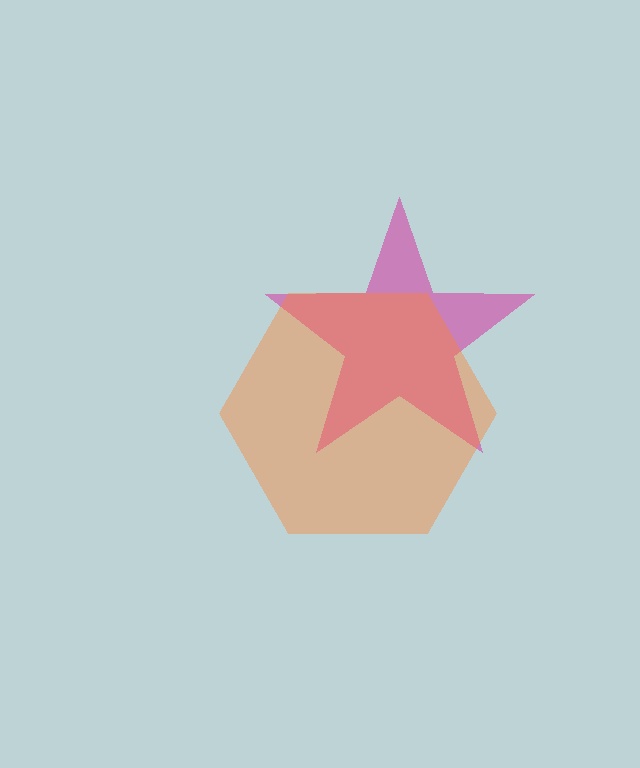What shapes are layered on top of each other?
The layered shapes are: a magenta star, an orange hexagon.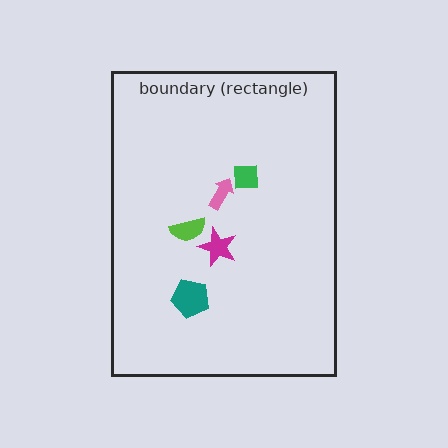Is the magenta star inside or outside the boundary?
Inside.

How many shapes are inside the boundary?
5 inside, 0 outside.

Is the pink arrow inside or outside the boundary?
Inside.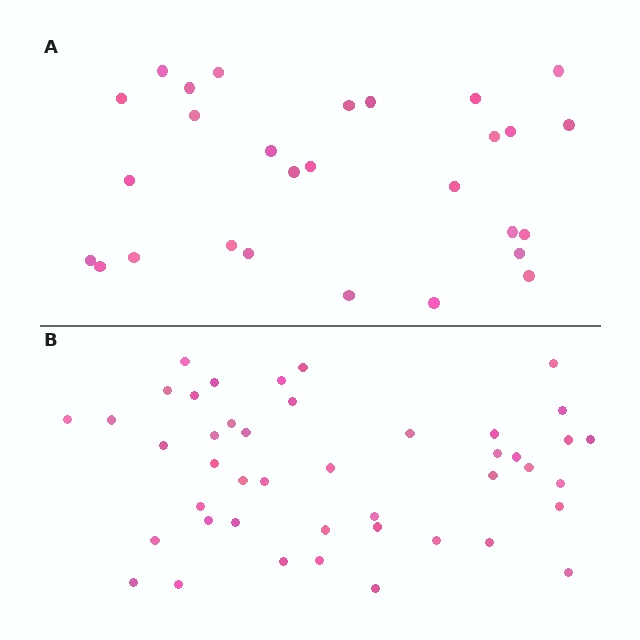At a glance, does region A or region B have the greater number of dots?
Region B (the bottom region) has more dots.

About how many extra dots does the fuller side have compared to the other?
Region B has approximately 15 more dots than region A.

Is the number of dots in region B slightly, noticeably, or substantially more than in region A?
Region B has substantially more. The ratio is roughly 1.6 to 1.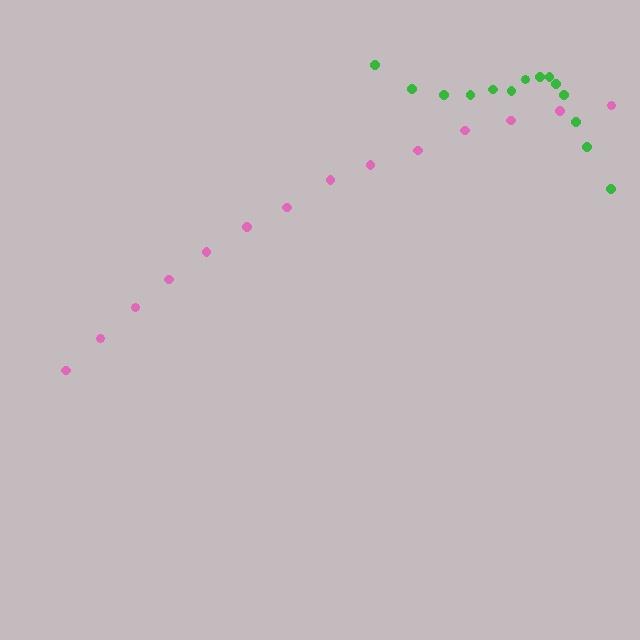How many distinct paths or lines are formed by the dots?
There are 2 distinct paths.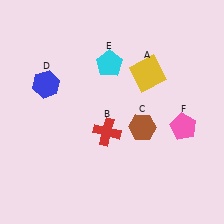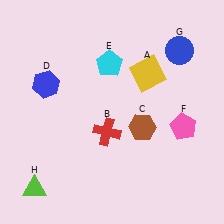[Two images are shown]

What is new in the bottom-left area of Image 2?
A lime triangle (H) was added in the bottom-left area of Image 2.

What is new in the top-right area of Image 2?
A blue circle (G) was added in the top-right area of Image 2.